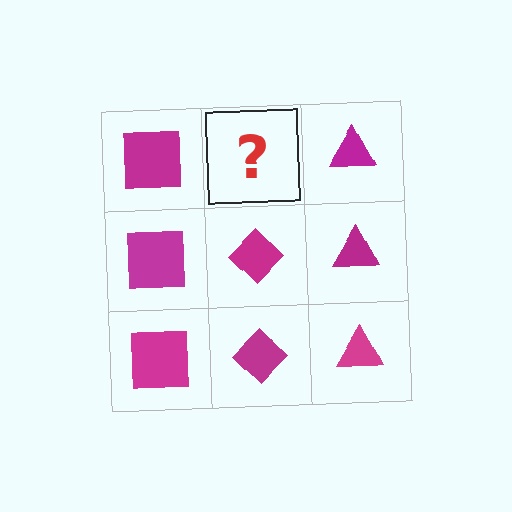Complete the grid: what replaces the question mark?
The question mark should be replaced with a magenta diamond.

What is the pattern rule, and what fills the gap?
The rule is that each column has a consistent shape. The gap should be filled with a magenta diamond.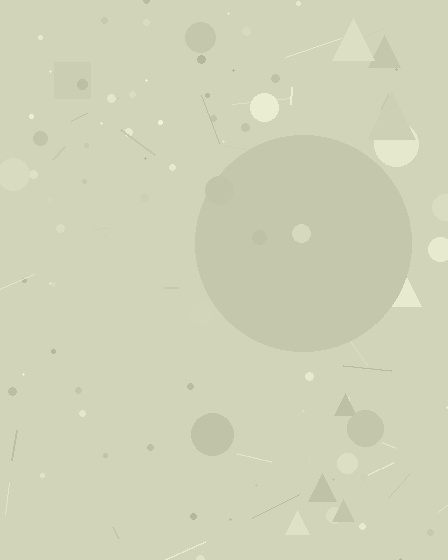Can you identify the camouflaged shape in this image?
The camouflaged shape is a circle.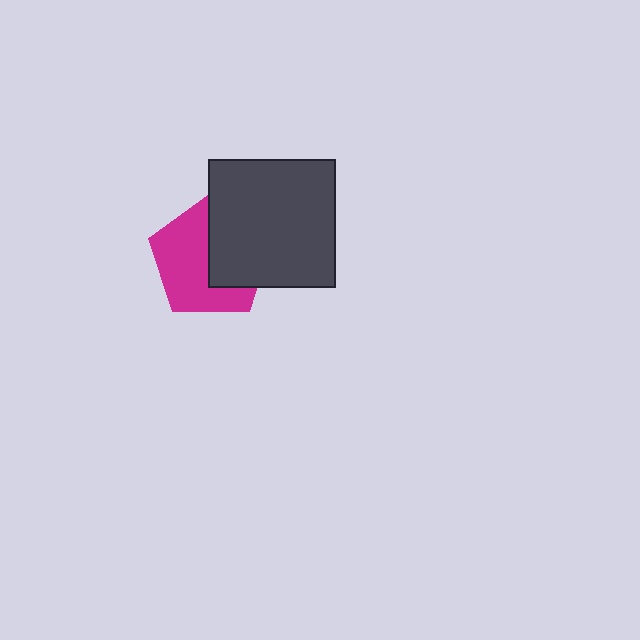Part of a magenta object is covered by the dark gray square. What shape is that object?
It is a pentagon.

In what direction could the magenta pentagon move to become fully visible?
The magenta pentagon could move left. That would shift it out from behind the dark gray square entirely.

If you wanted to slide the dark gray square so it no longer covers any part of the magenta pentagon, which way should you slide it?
Slide it right — that is the most direct way to separate the two shapes.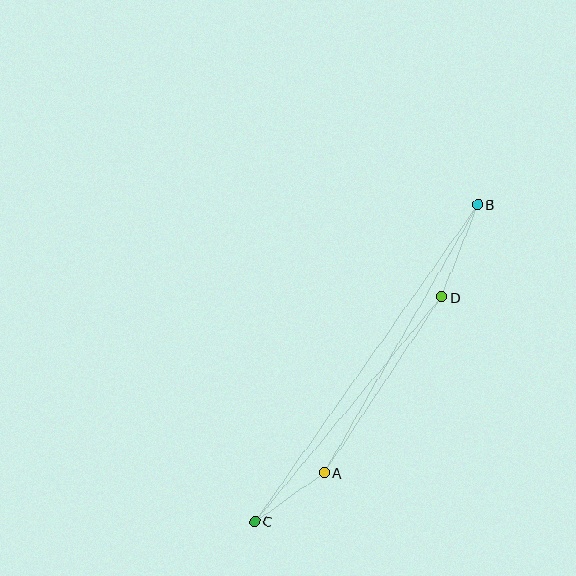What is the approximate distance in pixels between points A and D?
The distance between A and D is approximately 212 pixels.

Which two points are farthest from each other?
Points B and C are farthest from each other.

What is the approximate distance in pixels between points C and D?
The distance between C and D is approximately 292 pixels.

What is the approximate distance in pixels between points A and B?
The distance between A and B is approximately 309 pixels.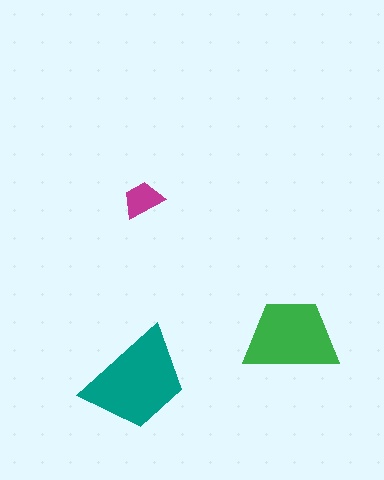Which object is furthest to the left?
The teal trapezoid is leftmost.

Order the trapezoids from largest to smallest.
the teal one, the green one, the magenta one.